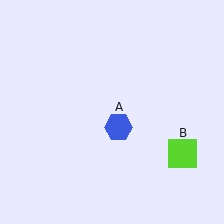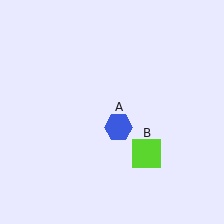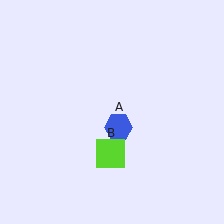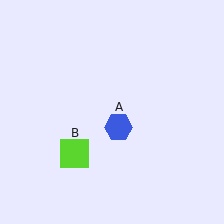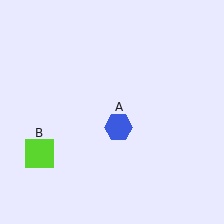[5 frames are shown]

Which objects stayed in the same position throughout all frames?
Blue hexagon (object A) remained stationary.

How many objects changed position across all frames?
1 object changed position: lime square (object B).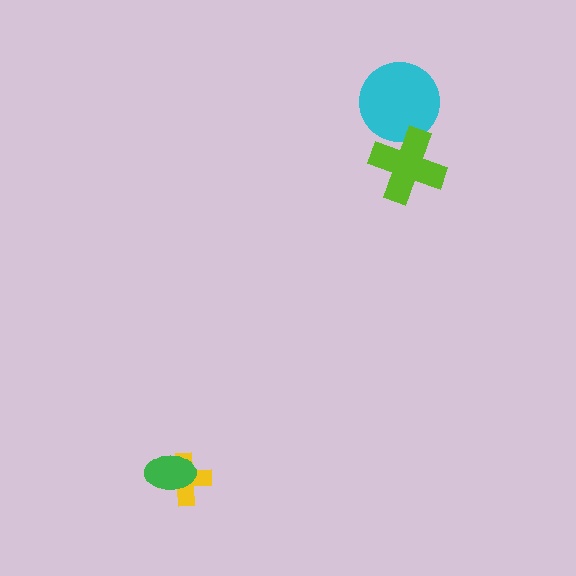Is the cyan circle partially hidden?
Yes, it is partially covered by another shape.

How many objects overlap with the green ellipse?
1 object overlaps with the green ellipse.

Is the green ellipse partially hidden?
No, no other shape covers it.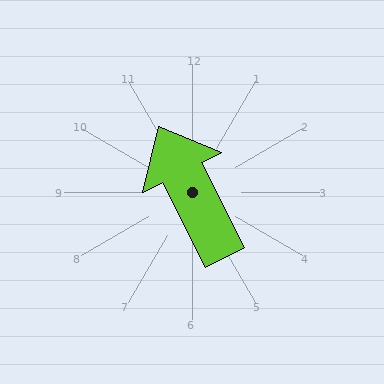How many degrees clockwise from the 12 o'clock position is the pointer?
Approximately 333 degrees.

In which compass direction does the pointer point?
Northwest.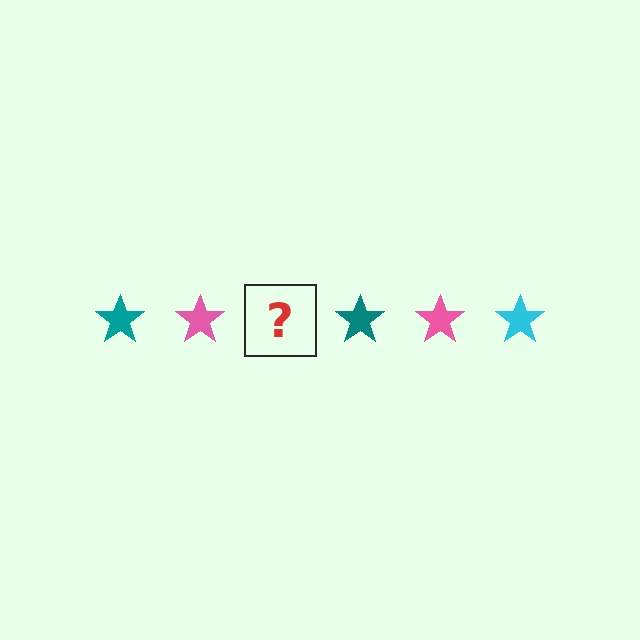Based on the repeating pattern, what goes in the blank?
The blank should be a cyan star.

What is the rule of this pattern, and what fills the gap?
The rule is that the pattern cycles through teal, pink, cyan stars. The gap should be filled with a cyan star.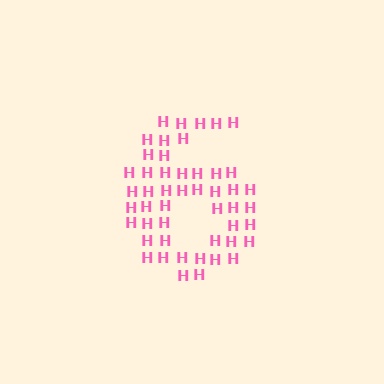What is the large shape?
The large shape is the digit 6.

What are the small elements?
The small elements are letter H's.